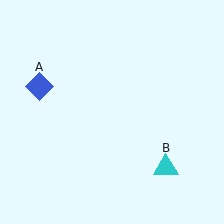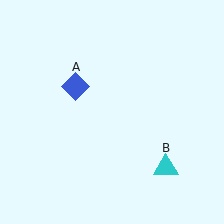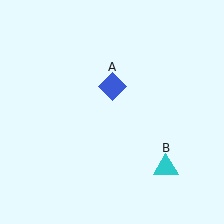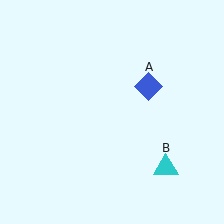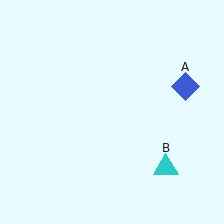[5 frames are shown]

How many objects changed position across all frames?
1 object changed position: blue diamond (object A).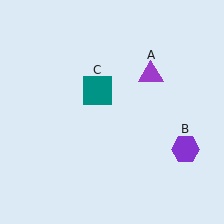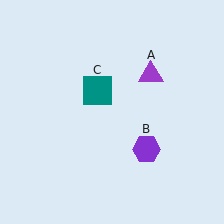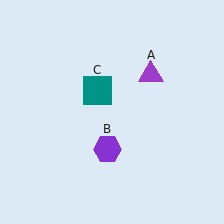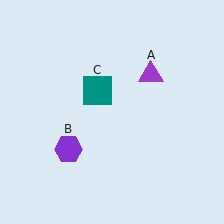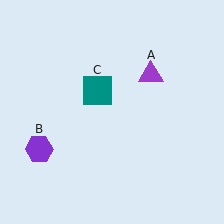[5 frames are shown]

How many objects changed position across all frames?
1 object changed position: purple hexagon (object B).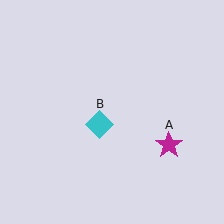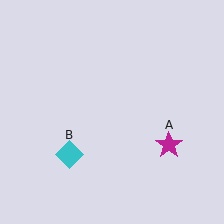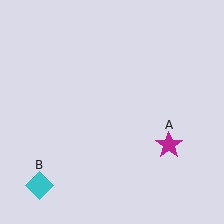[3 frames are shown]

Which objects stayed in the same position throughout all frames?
Magenta star (object A) remained stationary.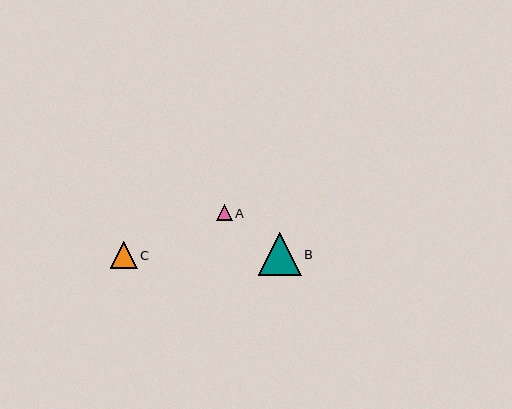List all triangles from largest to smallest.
From largest to smallest: B, C, A.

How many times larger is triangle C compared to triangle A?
Triangle C is approximately 1.7 times the size of triangle A.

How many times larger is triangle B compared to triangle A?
Triangle B is approximately 2.7 times the size of triangle A.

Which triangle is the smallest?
Triangle A is the smallest with a size of approximately 16 pixels.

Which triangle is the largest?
Triangle B is the largest with a size of approximately 43 pixels.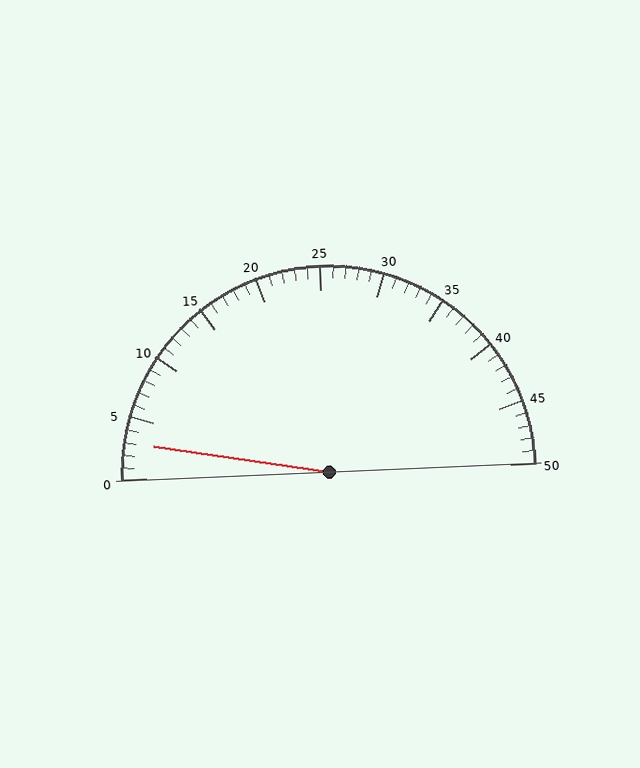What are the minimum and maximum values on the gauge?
The gauge ranges from 0 to 50.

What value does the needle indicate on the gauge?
The needle indicates approximately 3.